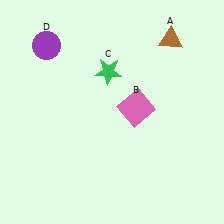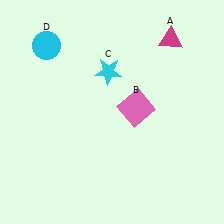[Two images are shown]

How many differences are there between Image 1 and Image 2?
There are 3 differences between the two images.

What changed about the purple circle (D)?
In Image 1, D is purple. In Image 2, it changed to cyan.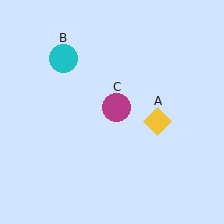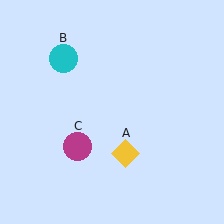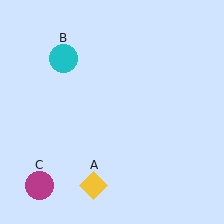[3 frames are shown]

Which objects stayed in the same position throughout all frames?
Cyan circle (object B) remained stationary.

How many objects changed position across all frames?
2 objects changed position: yellow diamond (object A), magenta circle (object C).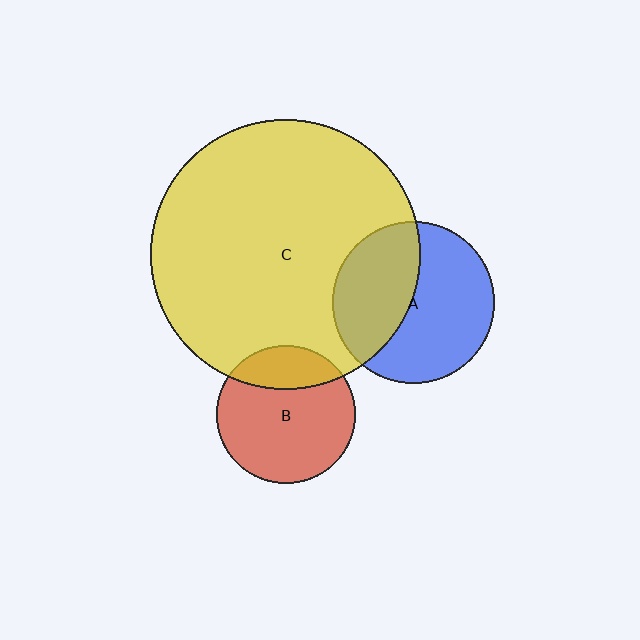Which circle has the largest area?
Circle C (yellow).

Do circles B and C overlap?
Yes.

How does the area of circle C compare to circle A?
Approximately 2.8 times.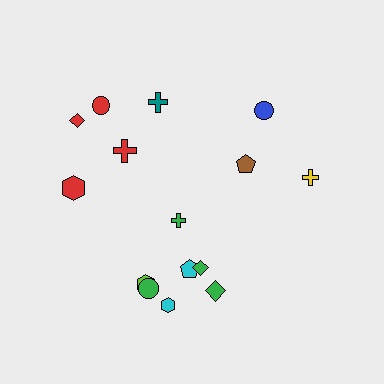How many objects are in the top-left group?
There are 5 objects.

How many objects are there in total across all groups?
There are 15 objects.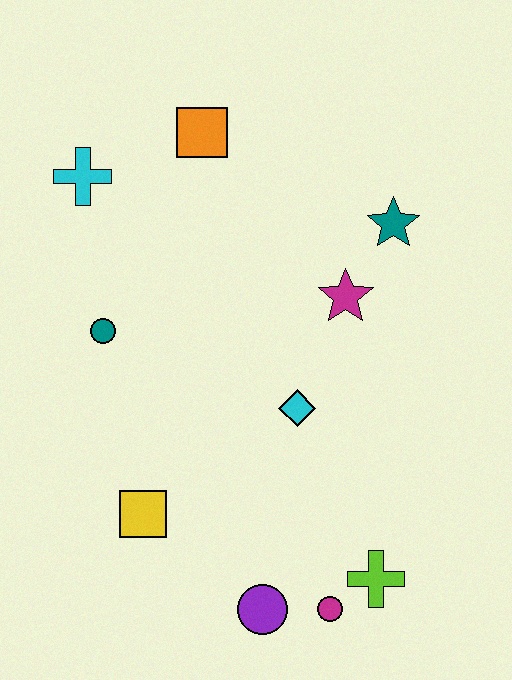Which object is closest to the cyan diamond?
The magenta star is closest to the cyan diamond.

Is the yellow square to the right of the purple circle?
No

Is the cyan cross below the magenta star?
No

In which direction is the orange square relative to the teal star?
The orange square is to the left of the teal star.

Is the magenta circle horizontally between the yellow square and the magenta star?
Yes